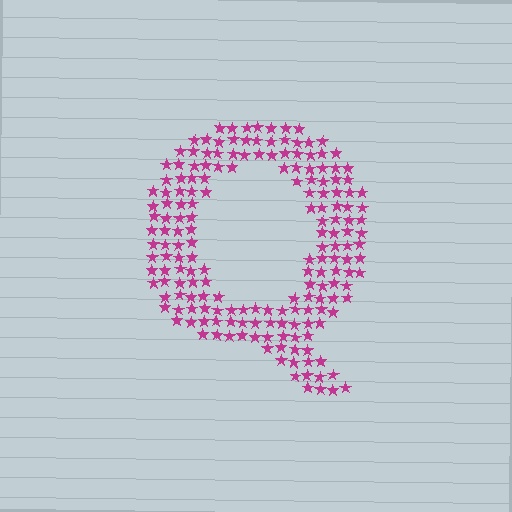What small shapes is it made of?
It is made of small stars.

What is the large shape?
The large shape is the letter Q.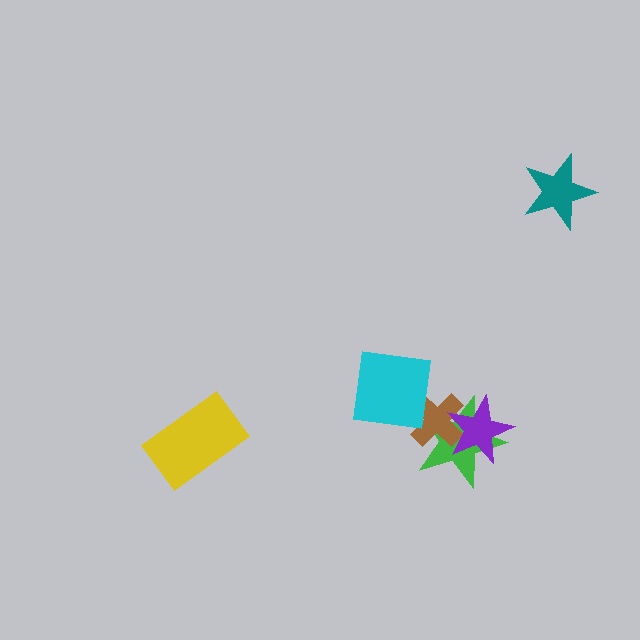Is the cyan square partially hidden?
No, no other shape covers it.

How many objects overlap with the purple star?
2 objects overlap with the purple star.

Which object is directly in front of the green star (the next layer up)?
The brown cross is directly in front of the green star.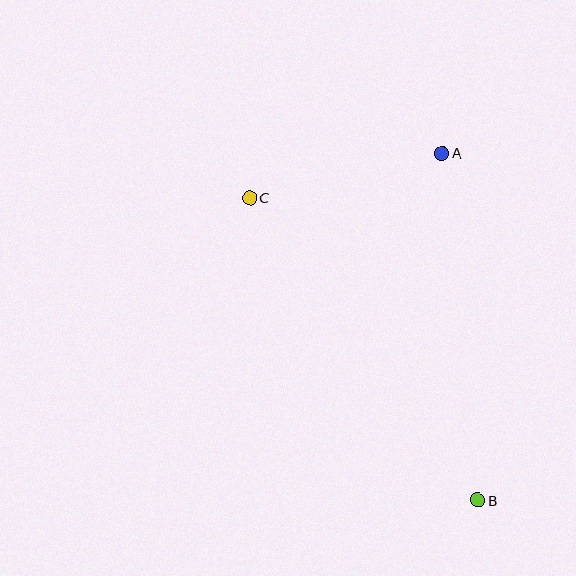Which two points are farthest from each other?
Points B and C are farthest from each other.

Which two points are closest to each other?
Points A and C are closest to each other.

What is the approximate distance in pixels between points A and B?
The distance between A and B is approximately 349 pixels.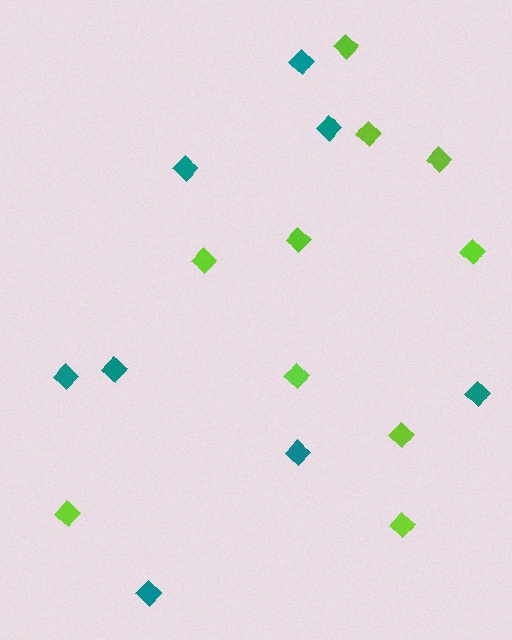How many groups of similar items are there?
There are 2 groups: one group of teal diamonds (8) and one group of lime diamonds (10).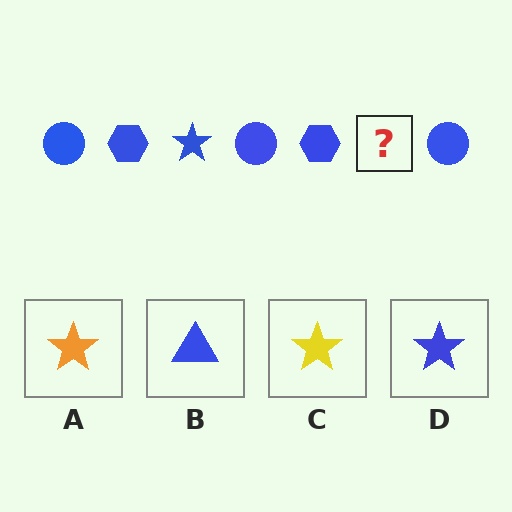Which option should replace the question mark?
Option D.